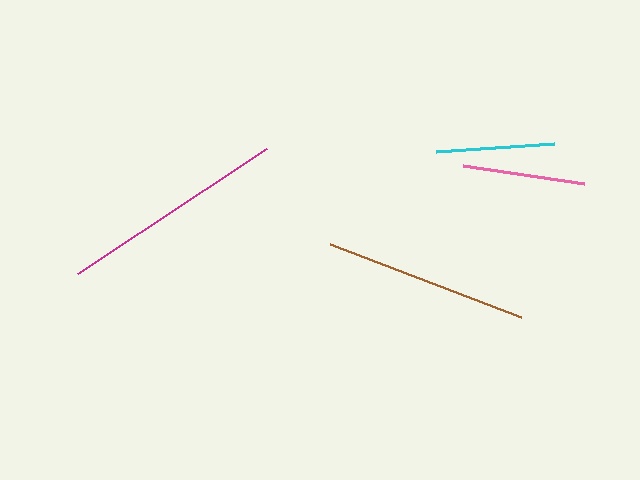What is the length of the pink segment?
The pink segment is approximately 123 pixels long.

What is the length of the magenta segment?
The magenta segment is approximately 227 pixels long.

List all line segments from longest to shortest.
From longest to shortest: magenta, brown, pink, cyan.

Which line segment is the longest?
The magenta line is the longest at approximately 227 pixels.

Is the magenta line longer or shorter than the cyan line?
The magenta line is longer than the cyan line.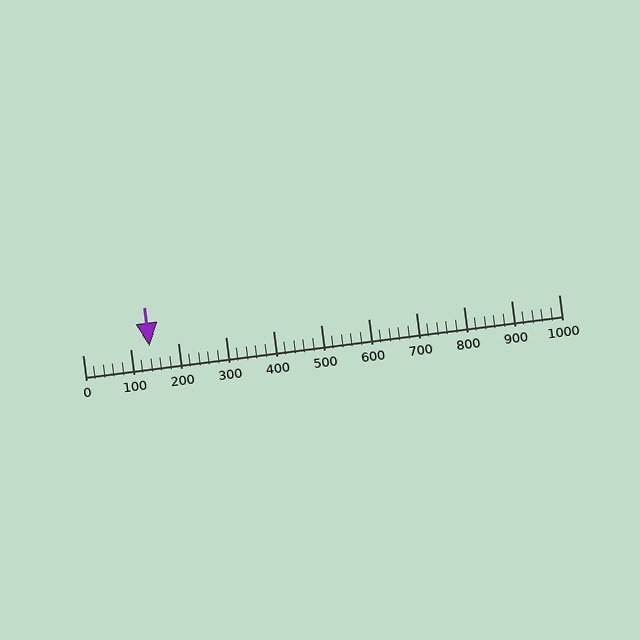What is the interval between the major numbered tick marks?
The major tick marks are spaced 100 units apart.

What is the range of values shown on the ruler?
The ruler shows values from 0 to 1000.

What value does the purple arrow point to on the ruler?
The purple arrow points to approximately 140.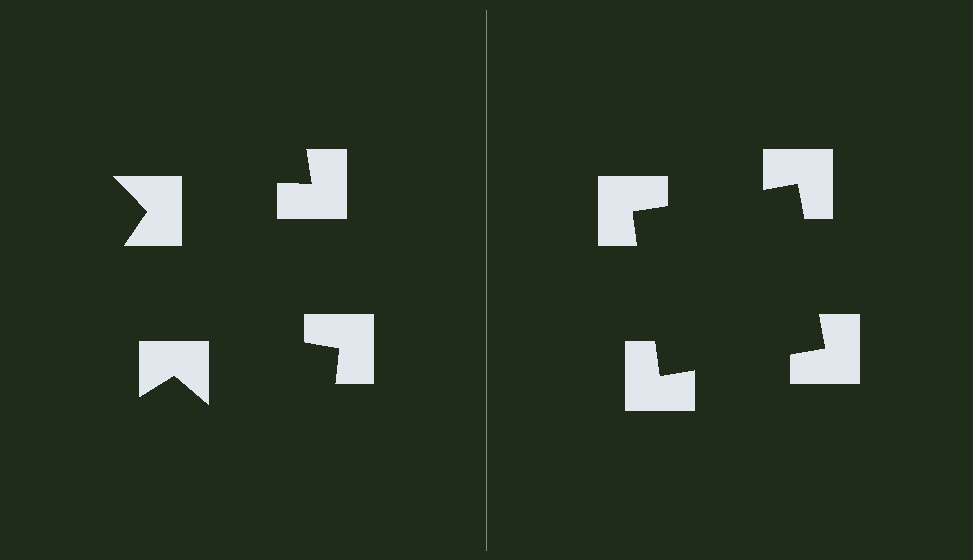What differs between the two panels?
The notched squares are positioned identically on both sides; only the wedge orientations differ. On the right they align to a square; on the left they are misaligned.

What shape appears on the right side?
An illusory square.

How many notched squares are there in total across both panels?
8 — 4 on each side.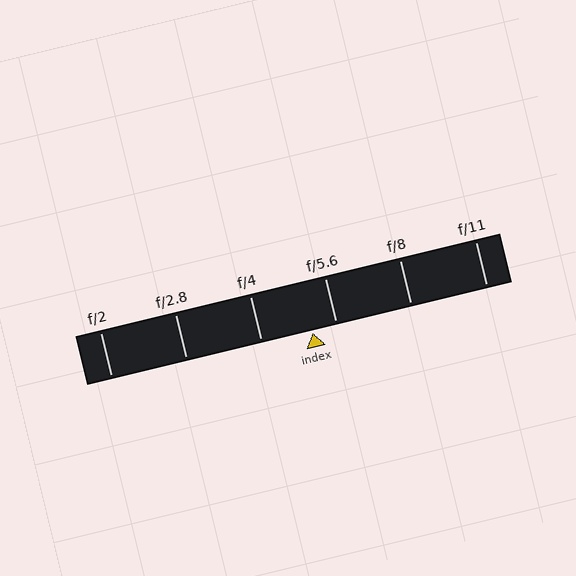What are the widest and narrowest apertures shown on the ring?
The widest aperture shown is f/2 and the narrowest is f/11.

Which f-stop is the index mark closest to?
The index mark is closest to f/5.6.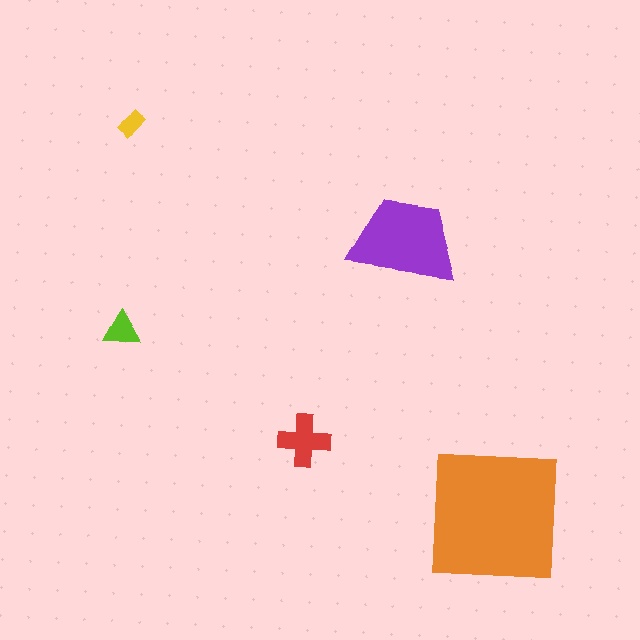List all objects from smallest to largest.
The yellow rectangle, the lime triangle, the red cross, the purple trapezoid, the orange square.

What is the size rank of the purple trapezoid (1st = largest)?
2nd.